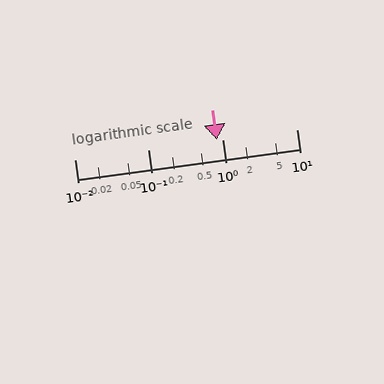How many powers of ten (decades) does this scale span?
The scale spans 3 decades, from 0.01 to 10.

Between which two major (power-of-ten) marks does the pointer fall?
The pointer is between 0.1 and 1.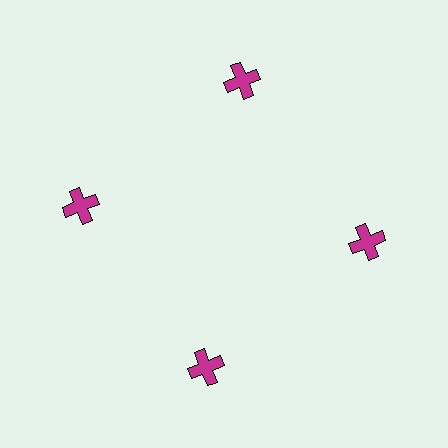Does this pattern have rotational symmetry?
Yes, this pattern has 4-fold rotational symmetry. It looks the same after rotating 90 degrees around the center.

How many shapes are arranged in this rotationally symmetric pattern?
There are 4 shapes, arranged in 4 groups of 1.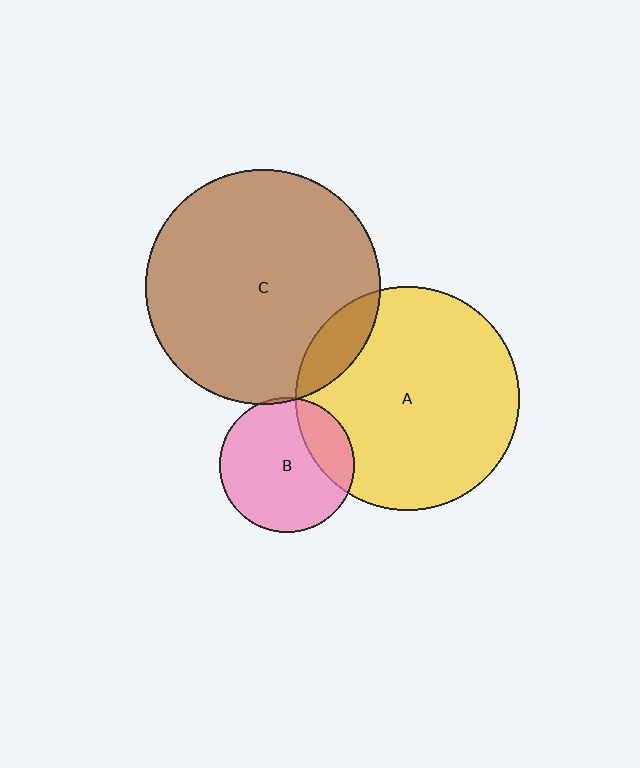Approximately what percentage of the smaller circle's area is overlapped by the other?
Approximately 5%.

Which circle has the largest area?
Circle C (brown).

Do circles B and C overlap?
Yes.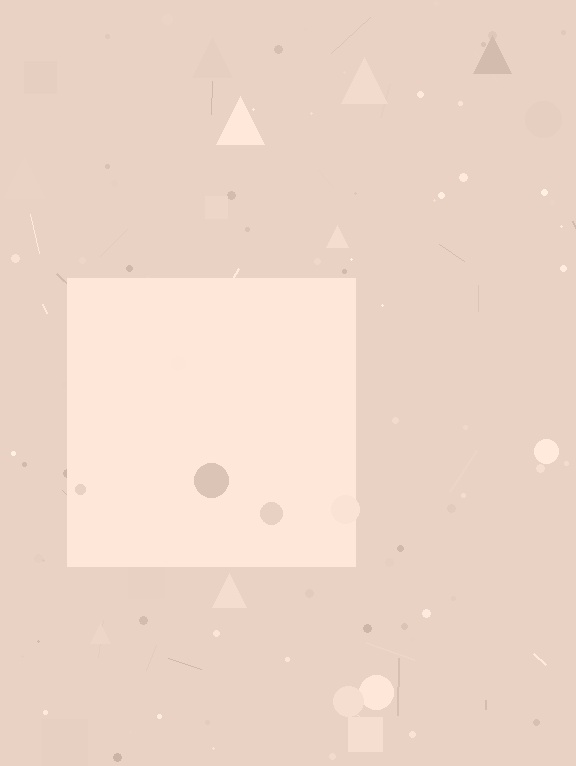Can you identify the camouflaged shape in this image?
The camouflaged shape is a square.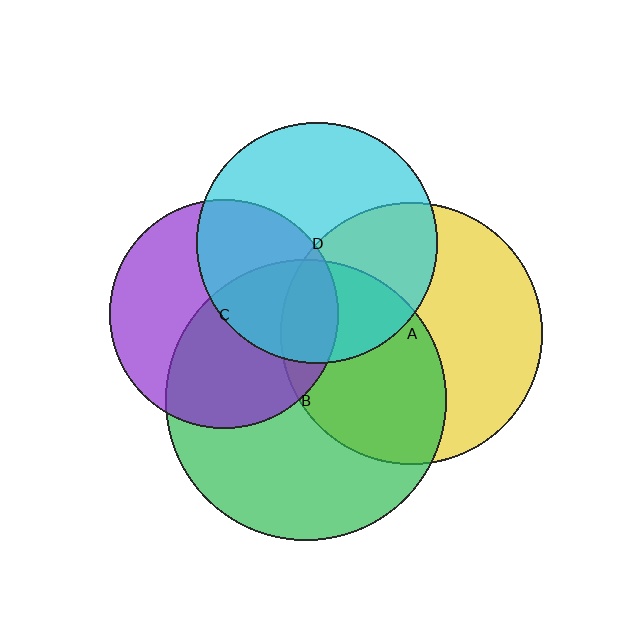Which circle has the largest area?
Circle B (green).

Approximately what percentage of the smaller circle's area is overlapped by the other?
Approximately 45%.